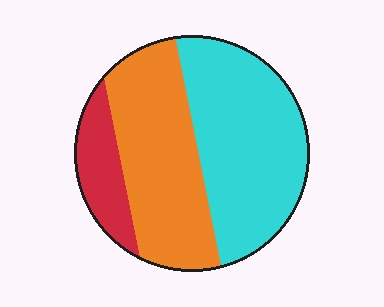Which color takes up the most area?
Cyan, at roughly 45%.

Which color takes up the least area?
Red, at roughly 15%.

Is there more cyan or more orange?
Cyan.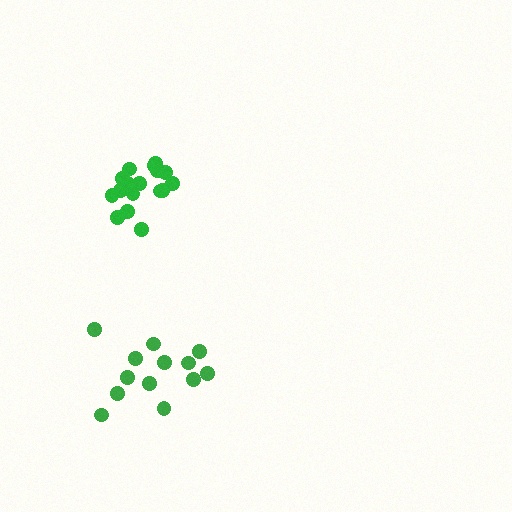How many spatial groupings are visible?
There are 2 spatial groupings.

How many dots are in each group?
Group 1: 13 dots, Group 2: 17 dots (30 total).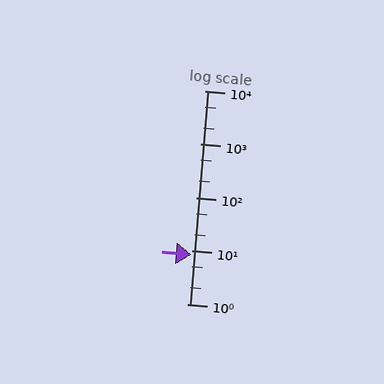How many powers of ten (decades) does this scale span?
The scale spans 4 decades, from 1 to 10000.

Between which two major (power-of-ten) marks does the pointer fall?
The pointer is between 1 and 10.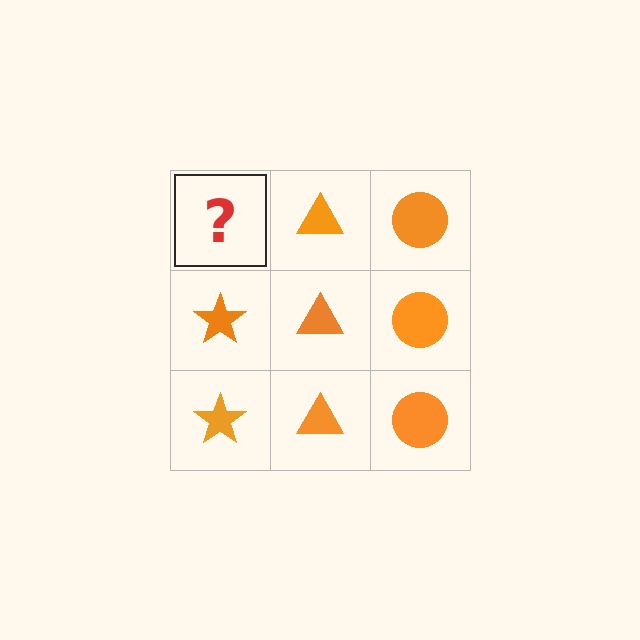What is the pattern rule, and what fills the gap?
The rule is that each column has a consistent shape. The gap should be filled with an orange star.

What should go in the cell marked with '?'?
The missing cell should contain an orange star.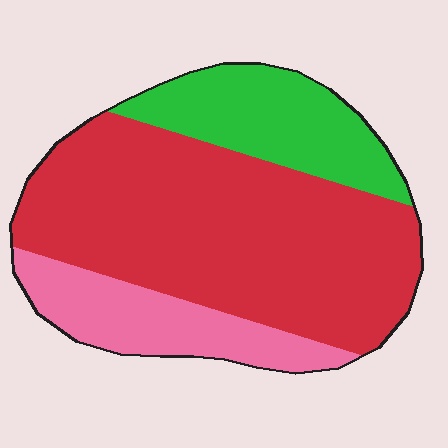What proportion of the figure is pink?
Pink takes up between a sixth and a third of the figure.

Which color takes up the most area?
Red, at roughly 60%.